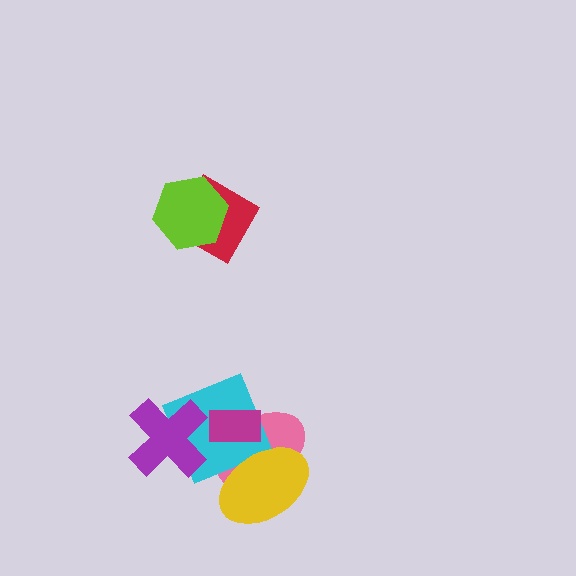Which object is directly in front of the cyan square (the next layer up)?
The magenta rectangle is directly in front of the cyan square.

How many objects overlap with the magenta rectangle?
3 objects overlap with the magenta rectangle.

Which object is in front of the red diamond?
The lime hexagon is in front of the red diamond.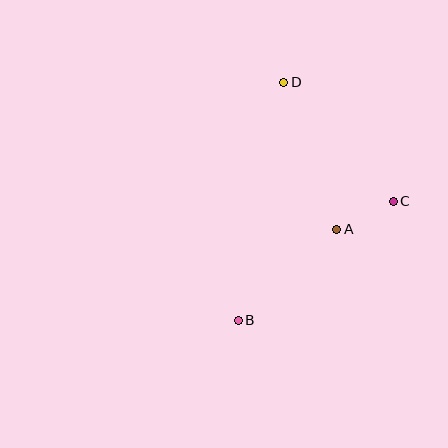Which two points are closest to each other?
Points A and C are closest to each other.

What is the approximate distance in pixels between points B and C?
The distance between B and C is approximately 195 pixels.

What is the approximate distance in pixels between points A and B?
The distance between A and B is approximately 134 pixels.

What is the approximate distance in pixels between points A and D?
The distance between A and D is approximately 157 pixels.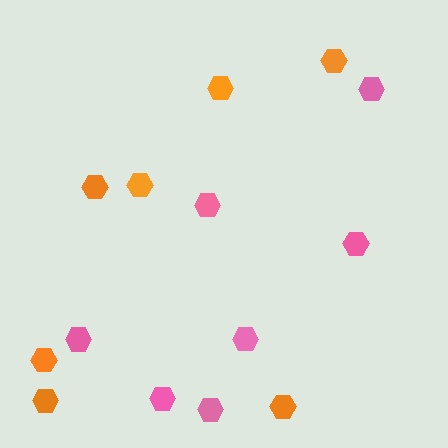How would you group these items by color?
There are 2 groups: one group of pink hexagons (7) and one group of orange hexagons (7).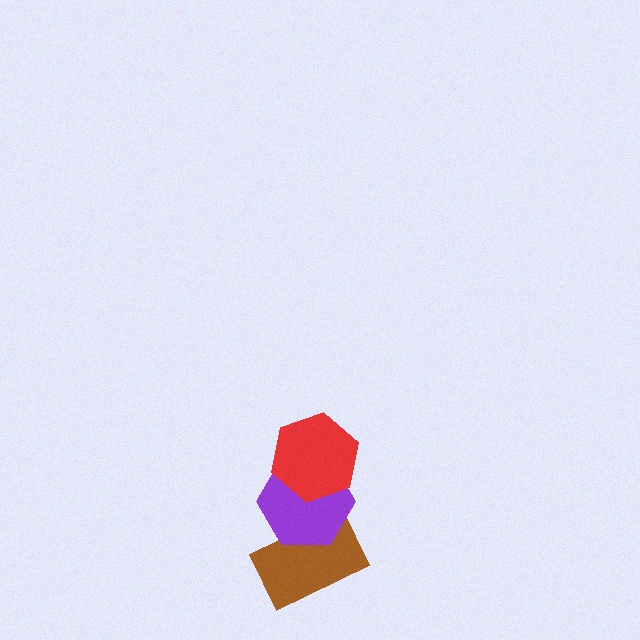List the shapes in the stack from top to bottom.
From top to bottom: the red hexagon, the purple hexagon, the brown rectangle.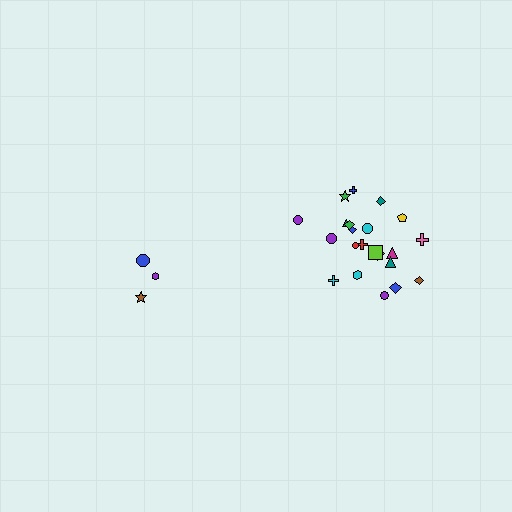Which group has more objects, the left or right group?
The right group.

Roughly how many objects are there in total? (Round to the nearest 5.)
Roughly 25 objects in total.